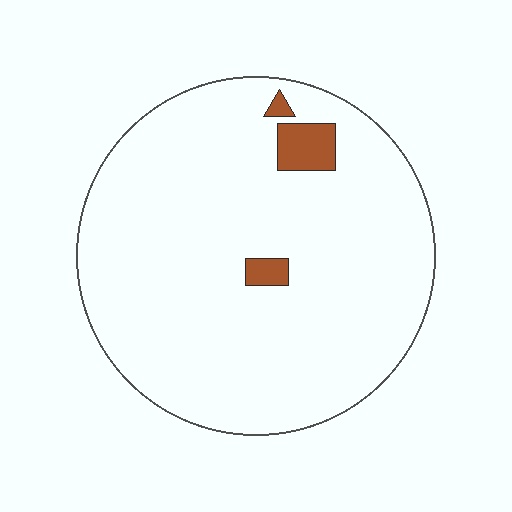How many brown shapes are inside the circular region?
3.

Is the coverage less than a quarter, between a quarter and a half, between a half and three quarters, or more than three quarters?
Less than a quarter.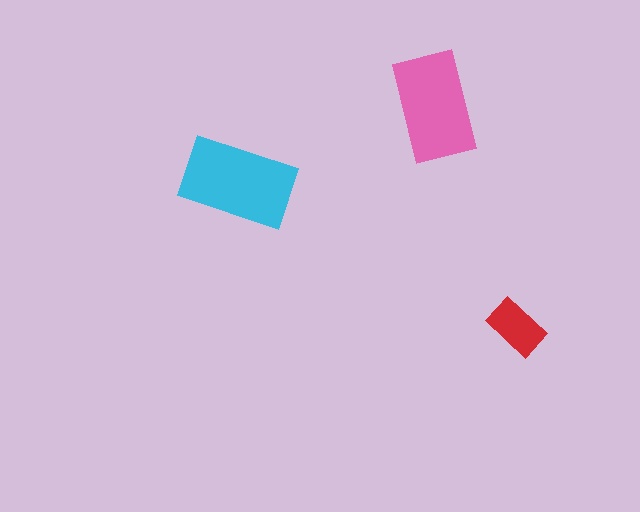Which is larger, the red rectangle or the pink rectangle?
The pink one.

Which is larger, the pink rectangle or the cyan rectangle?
The cyan one.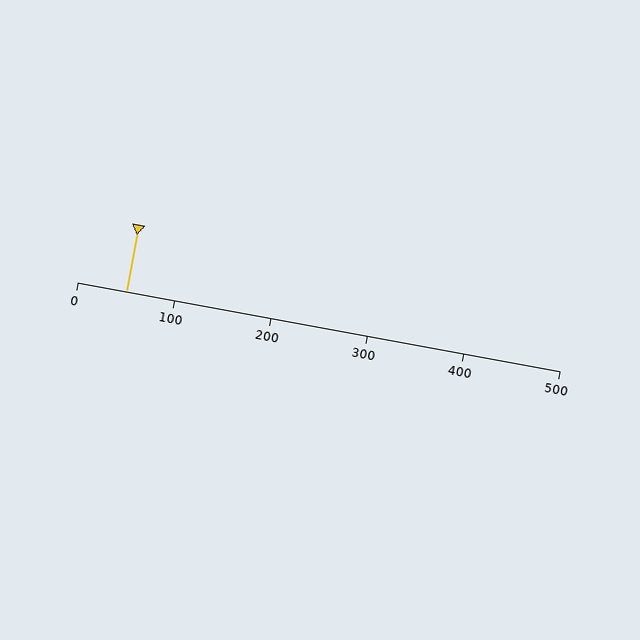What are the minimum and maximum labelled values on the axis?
The axis runs from 0 to 500.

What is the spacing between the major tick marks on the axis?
The major ticks are spaced 100 apart.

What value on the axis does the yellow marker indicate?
The marker indicates approximately 50.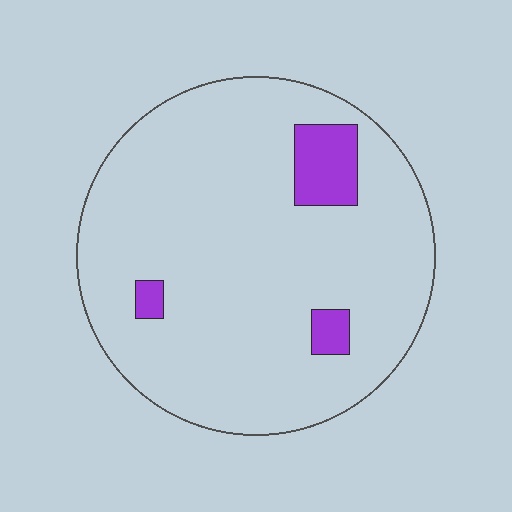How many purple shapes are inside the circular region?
3.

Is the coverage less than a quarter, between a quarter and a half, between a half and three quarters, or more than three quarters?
Less than a quarter.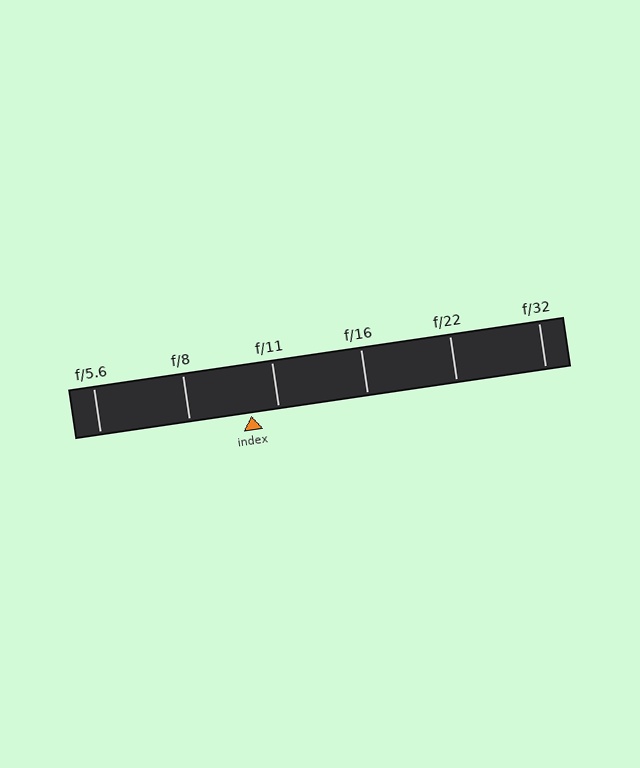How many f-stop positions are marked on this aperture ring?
There are 6 f-stop positions marked.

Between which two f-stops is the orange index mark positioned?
The index mark is between f/8 and f/11.